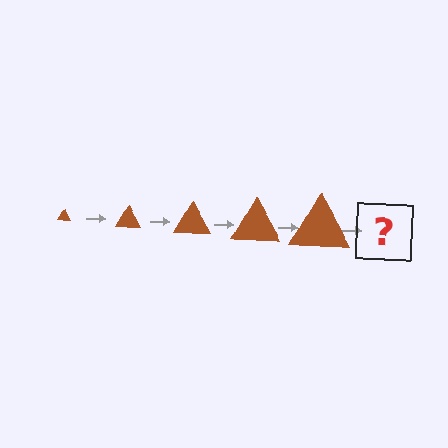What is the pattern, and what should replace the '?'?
The pattern is that the triangle gets progressively larger each step. The '?' should be a brown triangle, larger than the previous one.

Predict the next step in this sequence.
The next step is a brown triangle, larger than the previous one.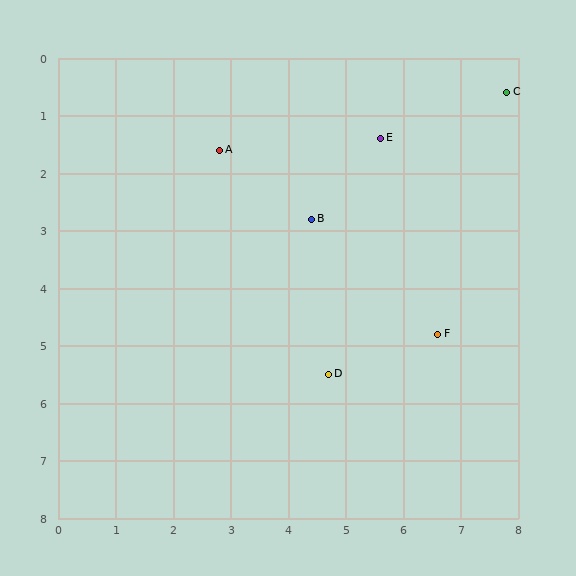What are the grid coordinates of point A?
Point A is at approximately (2.8, 1.6).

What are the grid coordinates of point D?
Point D is at approximately (4.7, 5.5).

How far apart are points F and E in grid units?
Points F and E are about 3.5 grid units apart.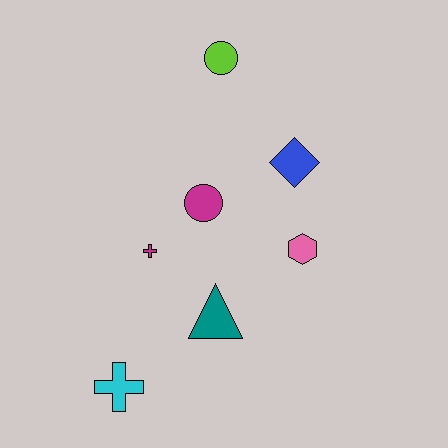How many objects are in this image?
There are 7 objects.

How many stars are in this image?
There are no stars.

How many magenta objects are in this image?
There are 2 magenta objects.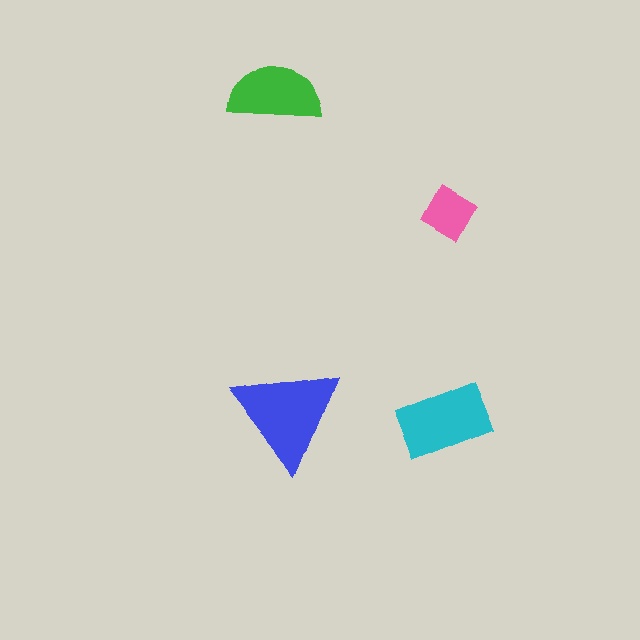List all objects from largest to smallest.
The blue triangle, the cyan rectangle, the green semicircle, the pink diamond.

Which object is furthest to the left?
The green semicircle is leftmost.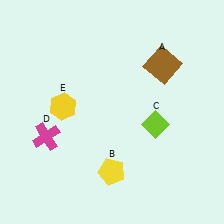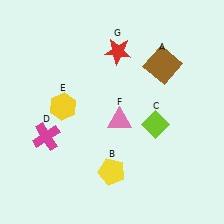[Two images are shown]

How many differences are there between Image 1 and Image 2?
There are 2 differences between the two images.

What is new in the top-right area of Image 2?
A red star (G) was added in the top-right area of Image 2.